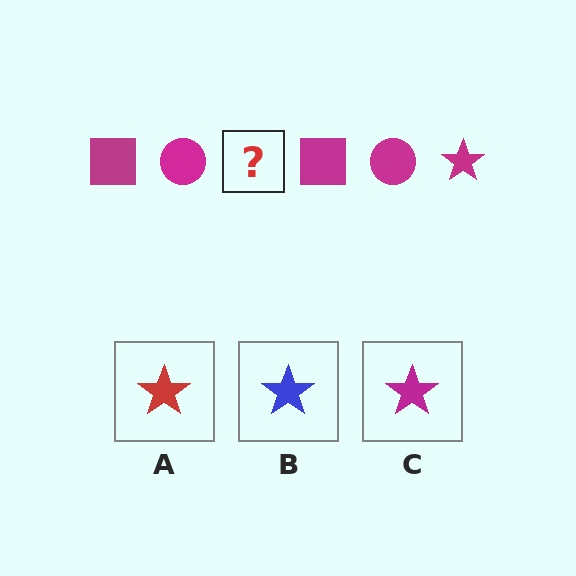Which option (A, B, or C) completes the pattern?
C.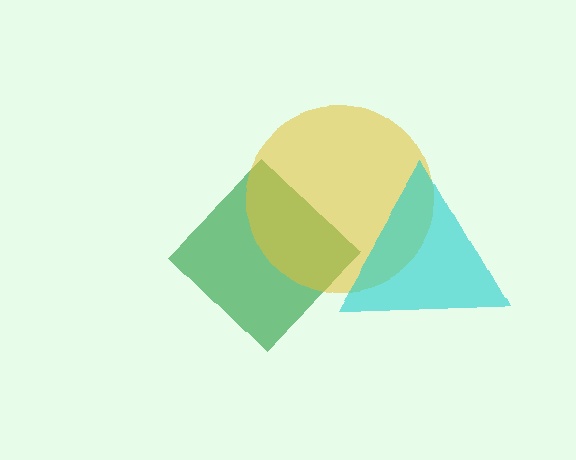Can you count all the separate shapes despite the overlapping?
Yes, there are 3 separate shapes.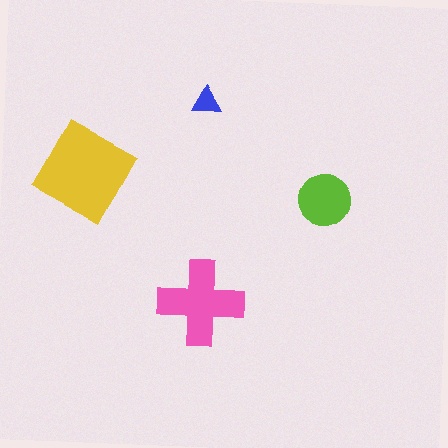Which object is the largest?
The yellow diamond.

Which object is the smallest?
The blue triangle.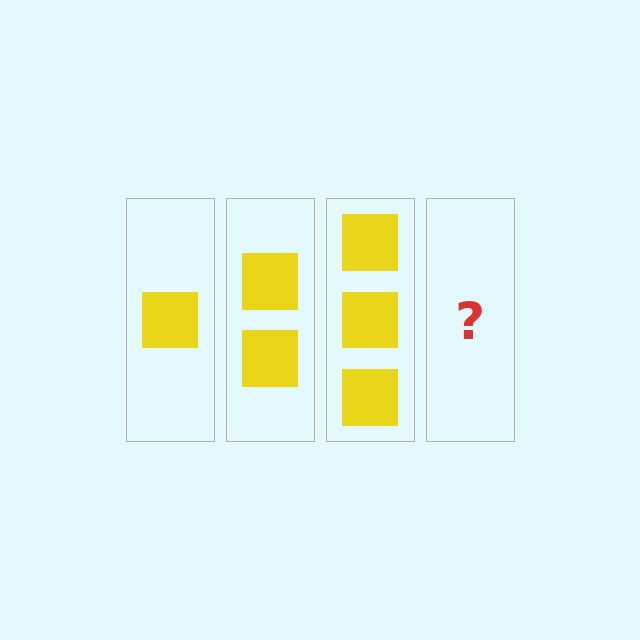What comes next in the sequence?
The next element should be 4 squares.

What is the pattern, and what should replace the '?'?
The pattern is that each step adds one more square. The '?' should be 4 squares.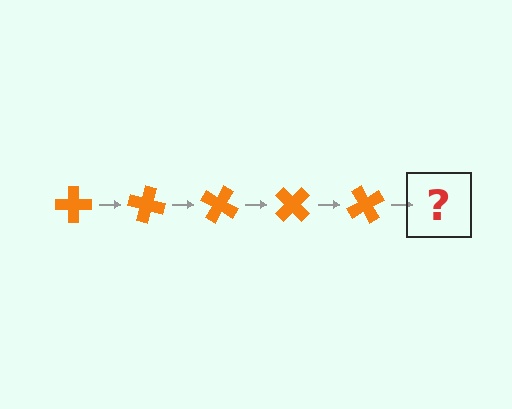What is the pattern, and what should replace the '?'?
The pattern is that the cross rotates 15 degrees each step. The '?' should be an orange cross rotated 75 degrees.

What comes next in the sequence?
The next element should be an orange cross rotated 75 degrees.